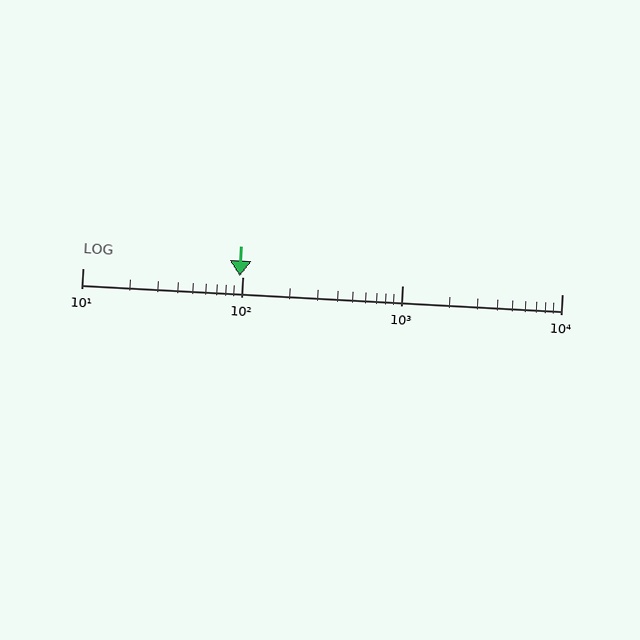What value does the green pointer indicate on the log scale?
The pointer indicates approximately 96.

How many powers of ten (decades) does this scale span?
The scale spans 3 decades, from 10 to 10000.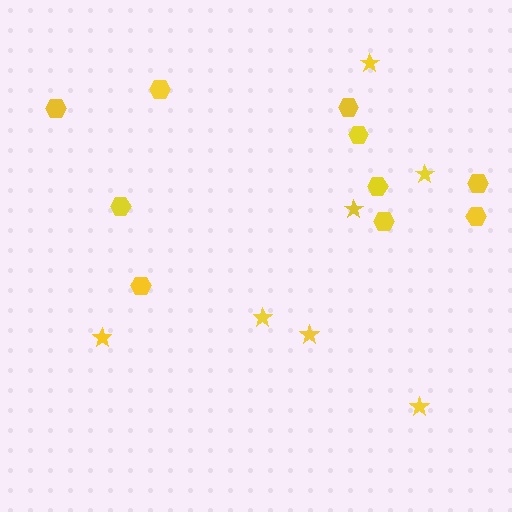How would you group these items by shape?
There are 2 groups: one group of hexagons (10) and one group of stars (7).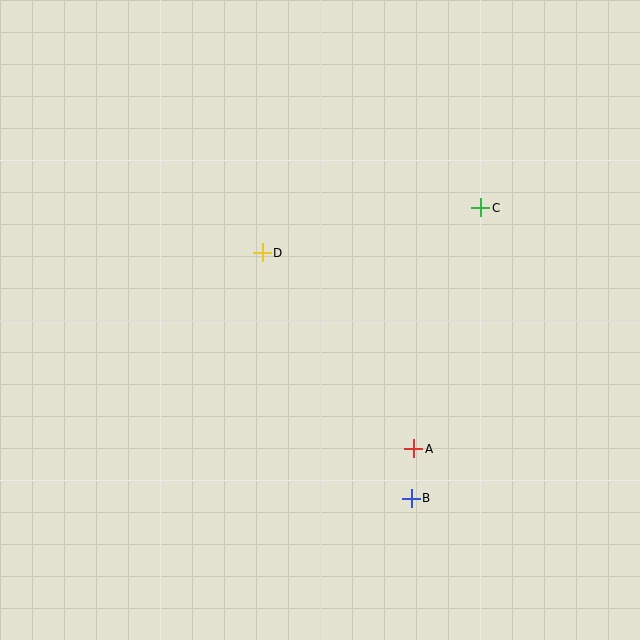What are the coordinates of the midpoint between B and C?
The midpoint between B and C is at (446, 353).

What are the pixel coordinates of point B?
Point B is at (412, 498).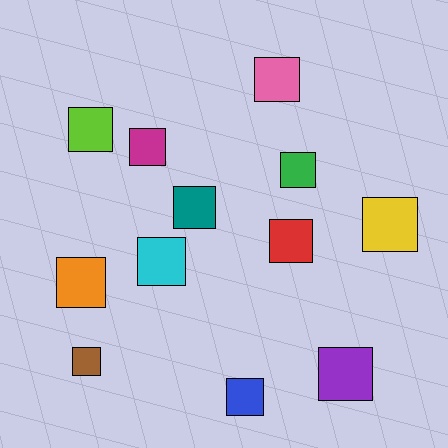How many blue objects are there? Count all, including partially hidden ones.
There is 1 blue object.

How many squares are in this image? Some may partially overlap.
There are 12 squares.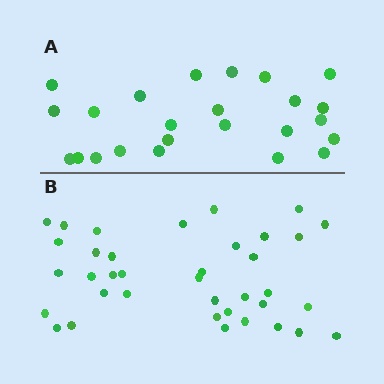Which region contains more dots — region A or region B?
Region B (the bottom region) has more dots.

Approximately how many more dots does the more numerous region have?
Region B has approximately 15 more dots than region A.